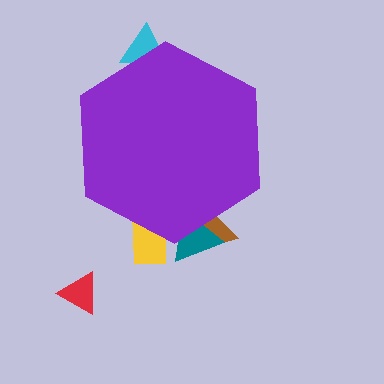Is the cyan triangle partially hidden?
Yes, the cyan triangle is partially hidden behind the purple hexagon.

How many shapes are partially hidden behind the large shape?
4 shapes are partially hidden.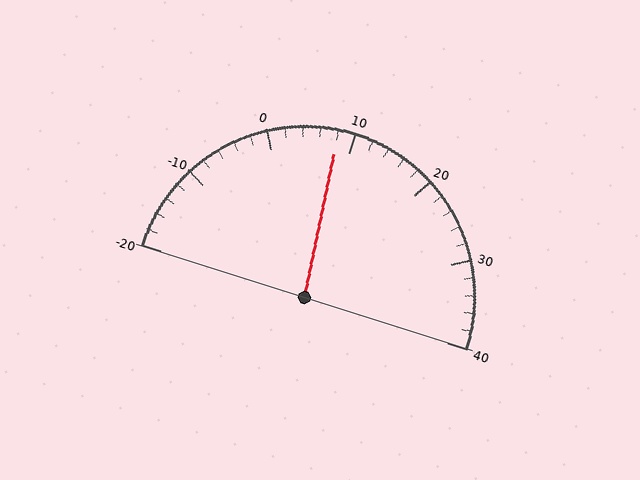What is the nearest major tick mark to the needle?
The nearest major tick mark is 10.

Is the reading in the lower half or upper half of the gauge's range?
The reading is in the lower half of the range (-20 to 40).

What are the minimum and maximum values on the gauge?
The gauge ranges from -20 to 40.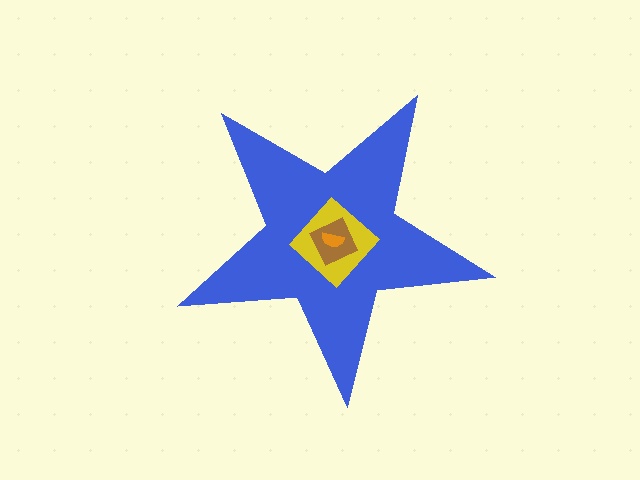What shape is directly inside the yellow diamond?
The brown diamond.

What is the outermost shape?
The blue star.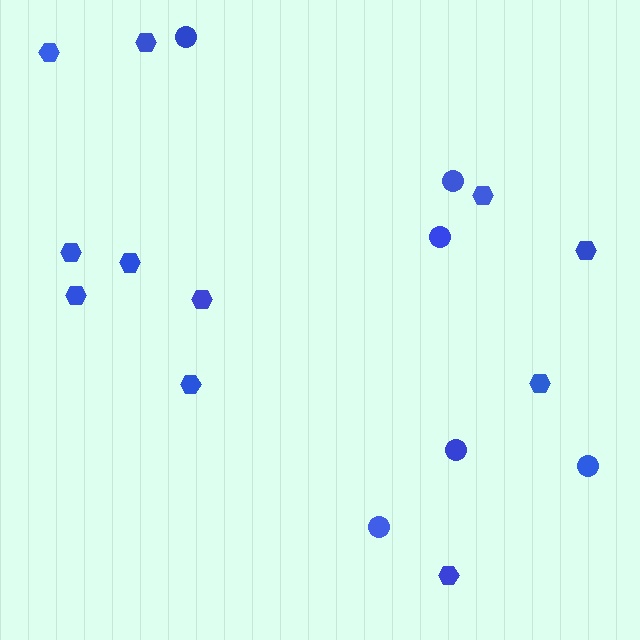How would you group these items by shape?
There are 2 groups: one group of hexagons (11) and one group of circles (6).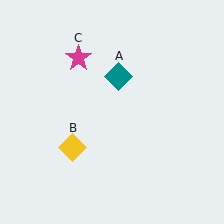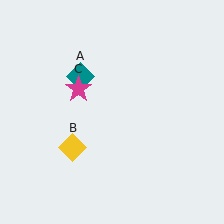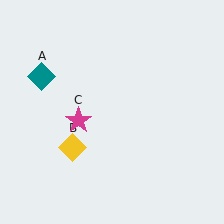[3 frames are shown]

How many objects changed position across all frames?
2 objects changed position: teal diamond (object A), magenta star (object C).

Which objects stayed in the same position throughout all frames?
Yellow diamond (object B) remained stationary.